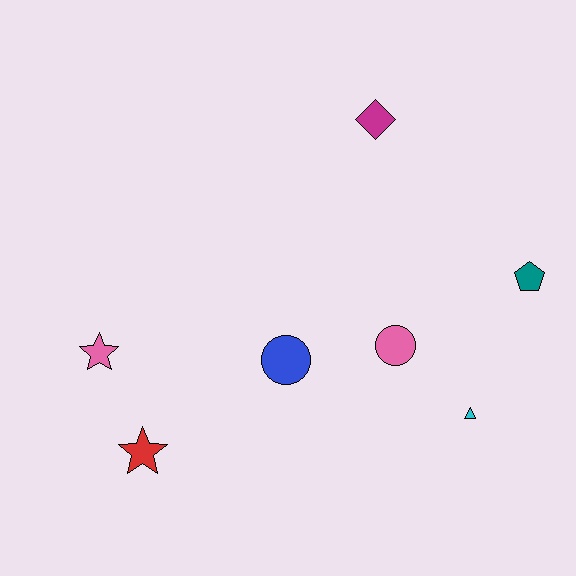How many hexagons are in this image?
There are no hexagons.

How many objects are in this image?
There are 7 objects.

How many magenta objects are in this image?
There is 1 magenta object.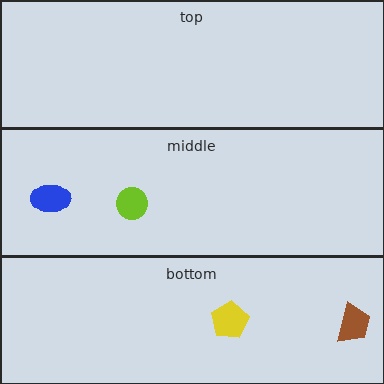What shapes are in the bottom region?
The brown trapezoid, the yellow pentagon.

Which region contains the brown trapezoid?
The bottom region.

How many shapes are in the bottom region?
2.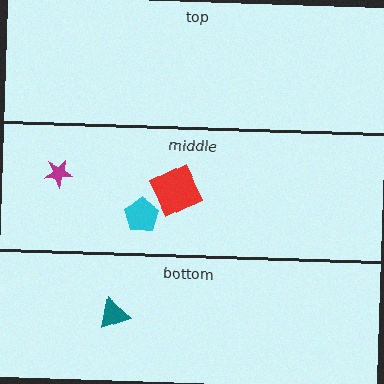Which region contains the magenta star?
The middle region.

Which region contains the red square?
The middle region.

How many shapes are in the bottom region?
1.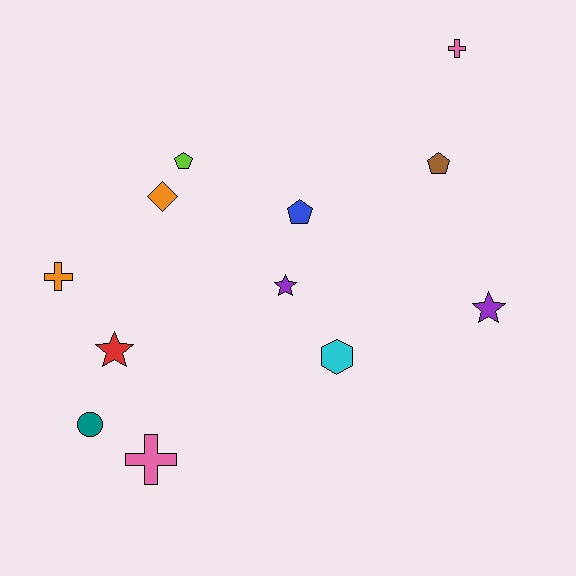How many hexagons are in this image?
There is 1 hexagon.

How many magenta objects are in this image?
There are no magenta objects.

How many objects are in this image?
There are 12 objects.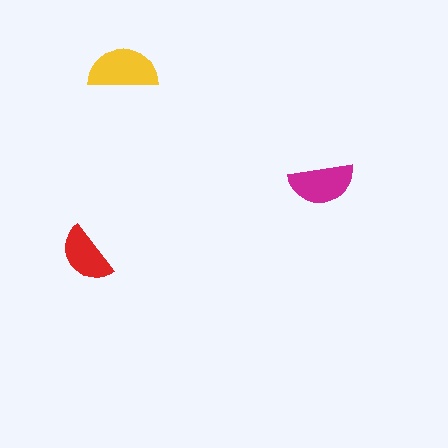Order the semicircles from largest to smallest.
the yellow one, the magenta one, the red one.